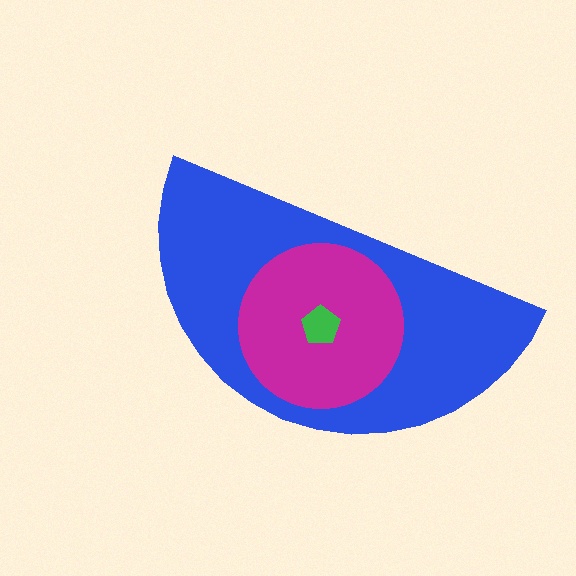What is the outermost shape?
The blue semicircle.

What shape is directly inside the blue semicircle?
The magenta circle.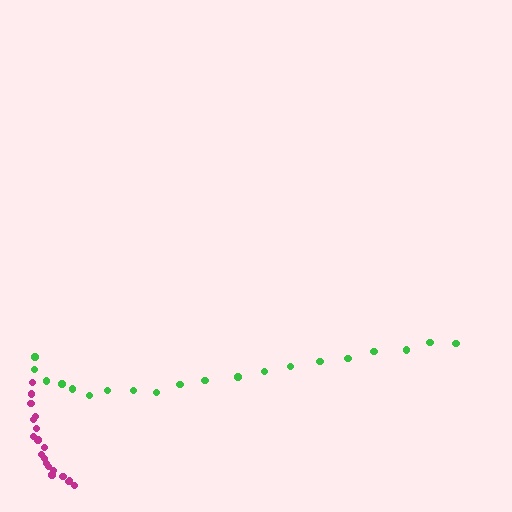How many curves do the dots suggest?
There are 2 distinct paths.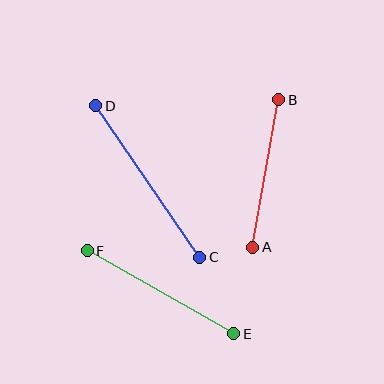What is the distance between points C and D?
The distance is approximately 184 pixels.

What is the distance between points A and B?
The distance is approximately 150 pixels.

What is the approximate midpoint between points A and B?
The midpoint is at approximately (266, 173) pixels.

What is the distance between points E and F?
The distance is approximately 168 pixels.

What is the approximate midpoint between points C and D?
The midpoint is at approximately (148, 182) pixels.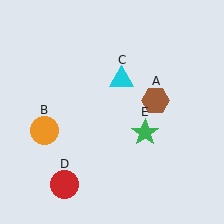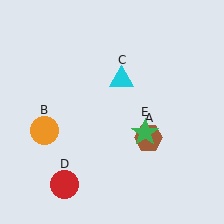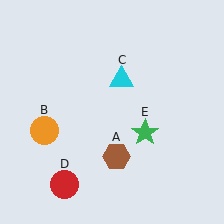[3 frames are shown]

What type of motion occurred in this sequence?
The brown hexagon (object A) rotated clockwise around the center of the scene.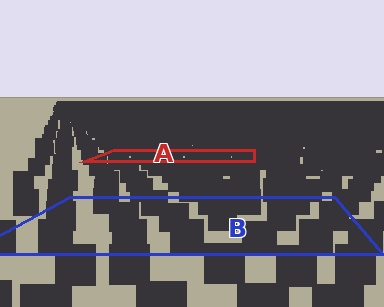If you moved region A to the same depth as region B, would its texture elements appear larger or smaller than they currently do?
They would appear larger. At a closer depth, the same texture elements are projected at a bigger on-screen size.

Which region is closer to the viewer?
Region B is closer. The texture elements there are larger and more spread out.